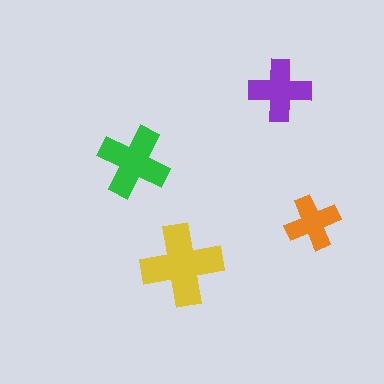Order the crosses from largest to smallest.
the yellow one, the green one, the purple one, the orange one.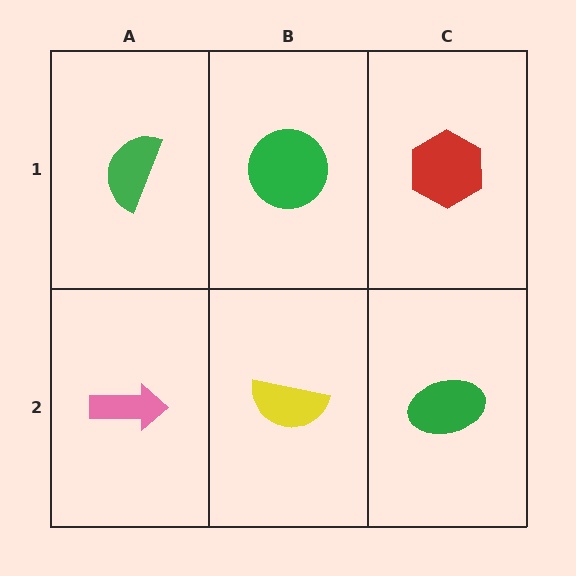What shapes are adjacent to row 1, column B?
A yellow semicircle (row 2, column B), a green semicircle (row 1, column A), a red hexagon (row 1, column C).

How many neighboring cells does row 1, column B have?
3.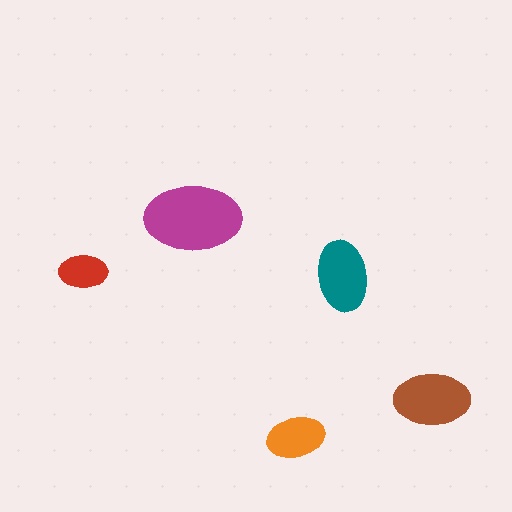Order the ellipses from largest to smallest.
the magenta one, the brown one, the teal one, the orange one, the red one.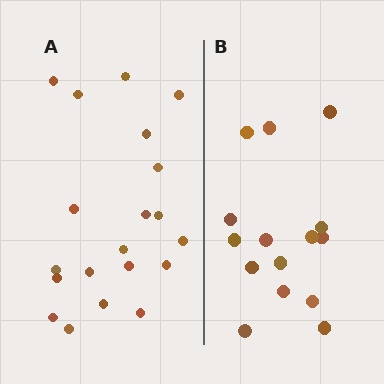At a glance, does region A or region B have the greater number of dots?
Region A (the left region) has more dots.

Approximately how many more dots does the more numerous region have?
Region A has about 5 more dots than region B.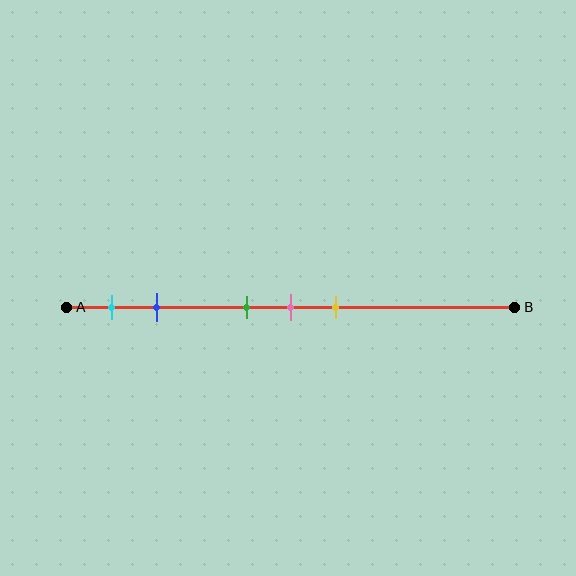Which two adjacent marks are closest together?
The green and pink marks are the closest adjacent pair.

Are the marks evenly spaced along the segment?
No, the marks are not evenly spaced.